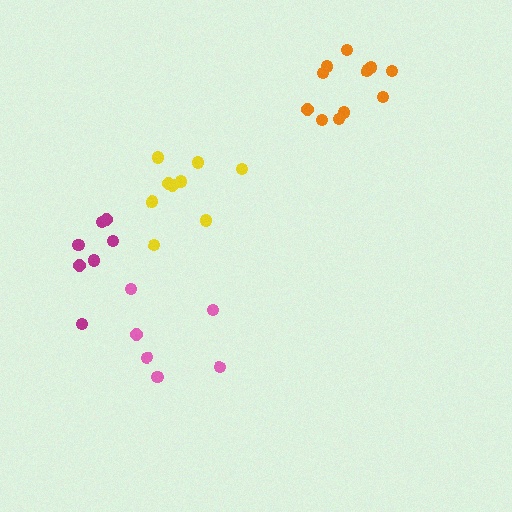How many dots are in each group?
Group 1: 11 dots, Group 2: 9 dots, Group 3: 6 dots, Group 4: 7 dots (33 total).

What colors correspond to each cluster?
The clusters are colored: orange, yellow, pink, magenta.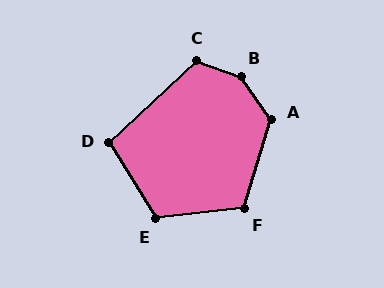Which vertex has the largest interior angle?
B, at approximately 145 degrees.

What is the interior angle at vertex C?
Approximately 117 degrees (obtuse).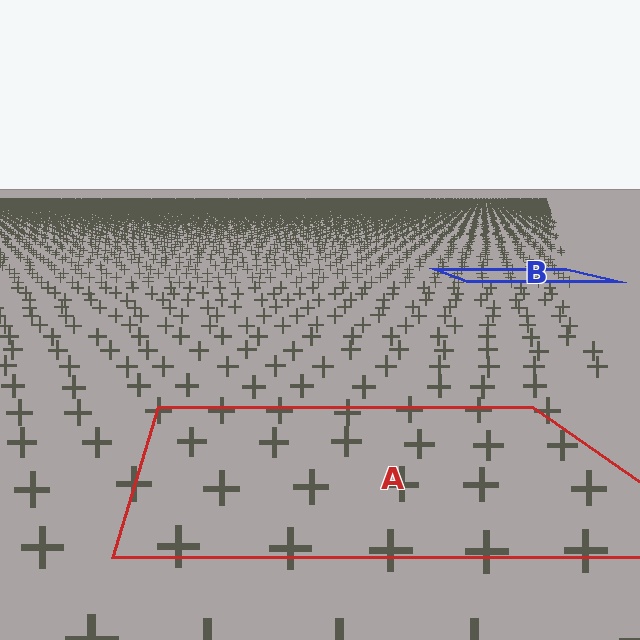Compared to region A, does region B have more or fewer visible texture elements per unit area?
Region B has more texture elements per unit area — they are packed more densely because it is farther away.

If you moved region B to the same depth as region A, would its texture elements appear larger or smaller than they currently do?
They would appear larger. At a closer depth, the same texture elements are projected at a bigger on-screen size.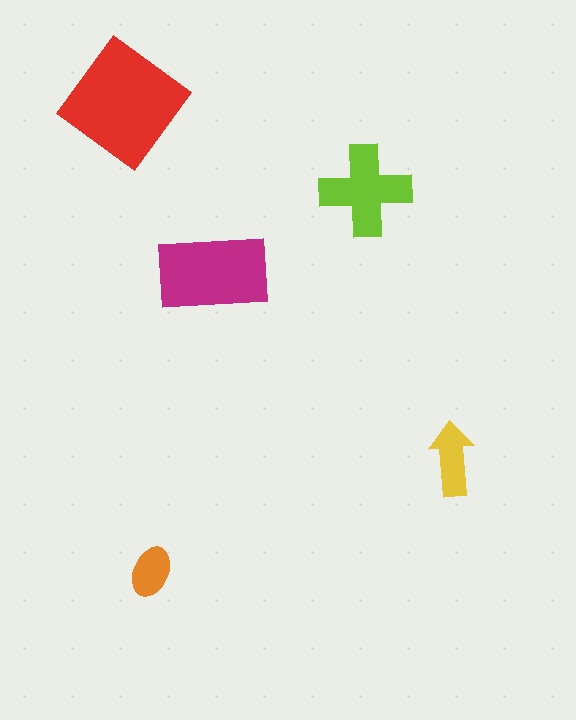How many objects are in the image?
There are 5 objects in the image.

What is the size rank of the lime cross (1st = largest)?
3rd.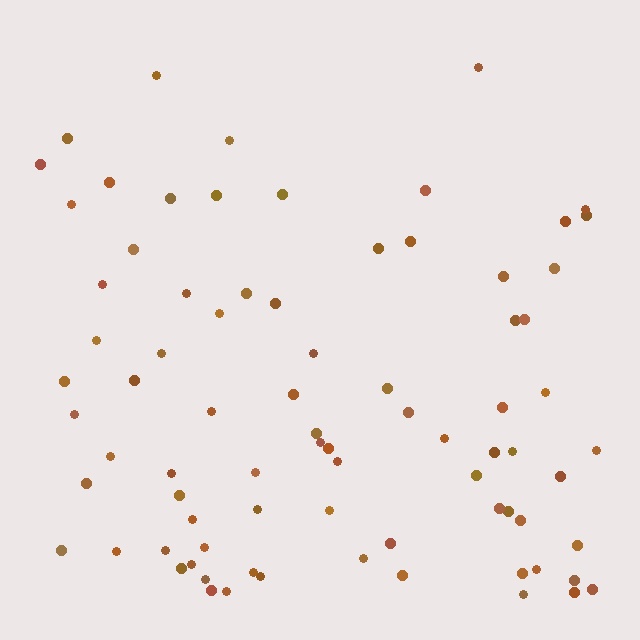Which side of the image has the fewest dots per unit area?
The top.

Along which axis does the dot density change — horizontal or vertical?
Vertical.